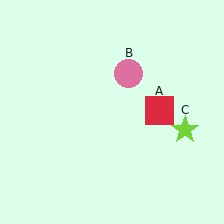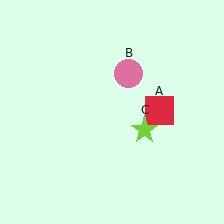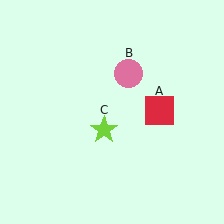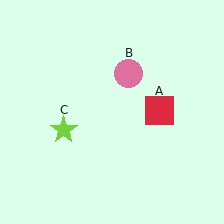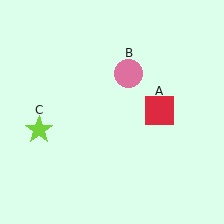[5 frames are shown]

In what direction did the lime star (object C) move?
The lime star (object C) moved left.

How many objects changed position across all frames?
1 object changed position: lime star (object C).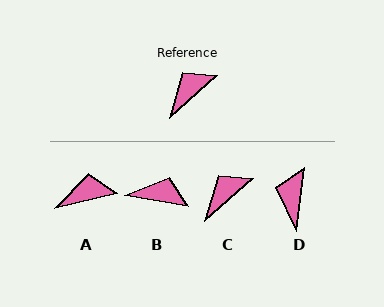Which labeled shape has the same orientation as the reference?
C.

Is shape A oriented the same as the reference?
No, it is off by about 28 degrees.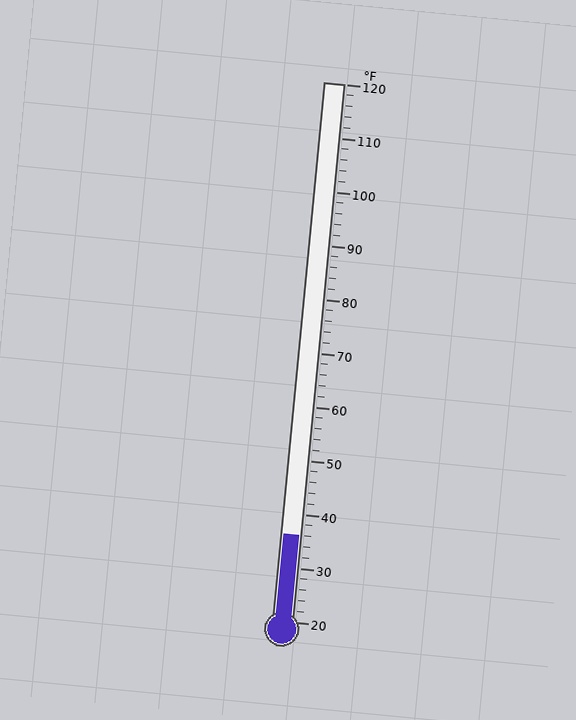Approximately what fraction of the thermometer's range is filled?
The thermometer is filled to approximately 15% of its range.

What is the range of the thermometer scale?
The thermometer scale ranges from 20°F to 120°F.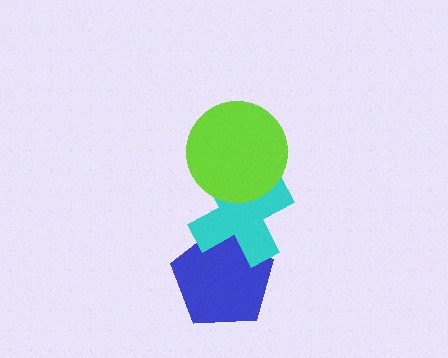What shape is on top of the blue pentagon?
The cyan cross is on top of the blue pentagon.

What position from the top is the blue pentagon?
The blue pentagon is 3rd from the top.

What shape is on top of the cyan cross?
The lime circle is on top of the cyan cross.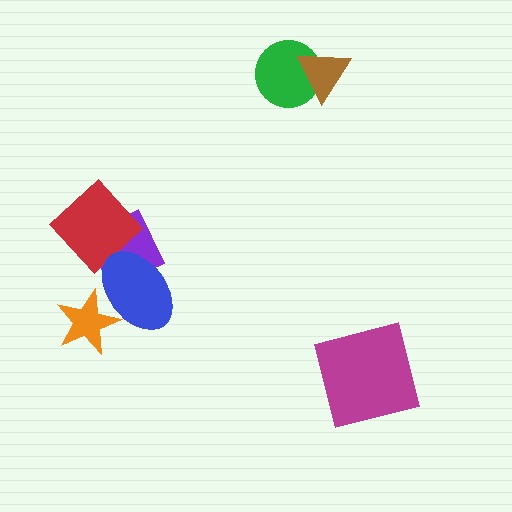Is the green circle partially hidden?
Yes, it is partially covered by another shape.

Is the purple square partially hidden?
Yes, it is partially covered by another shape.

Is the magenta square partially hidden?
No, no other shape covers it.